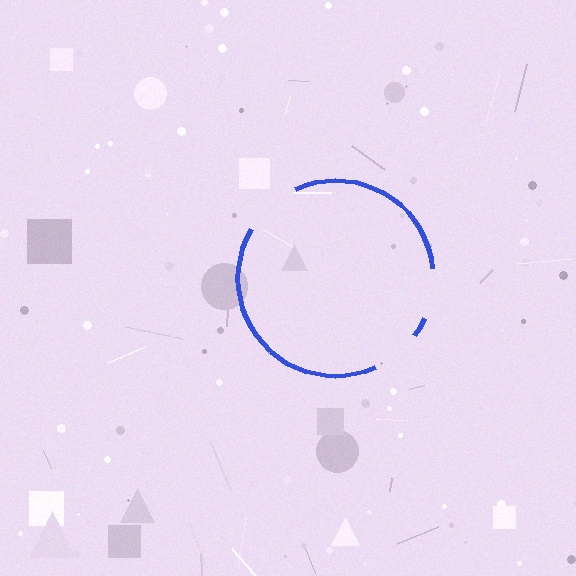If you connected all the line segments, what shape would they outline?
They would outline a circle.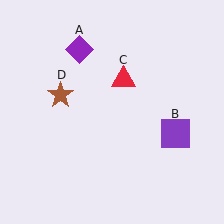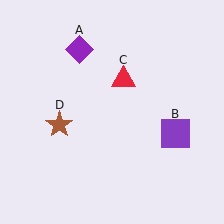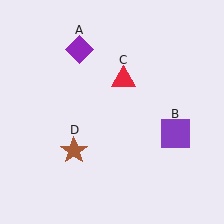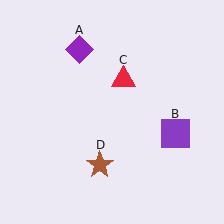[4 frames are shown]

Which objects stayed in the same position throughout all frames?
Purple diamond (object A) and purple square (object B) and red triangle (object C) remained stationary.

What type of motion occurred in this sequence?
The brown star (object D) rotated counterclockwise around the center of the scene.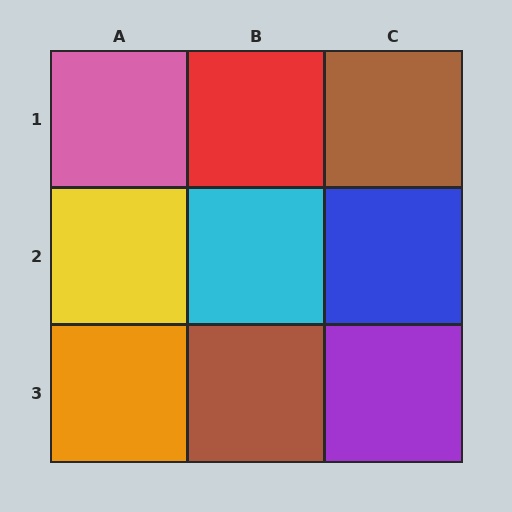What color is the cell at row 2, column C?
Blue.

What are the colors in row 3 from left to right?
Orange, brown, purple.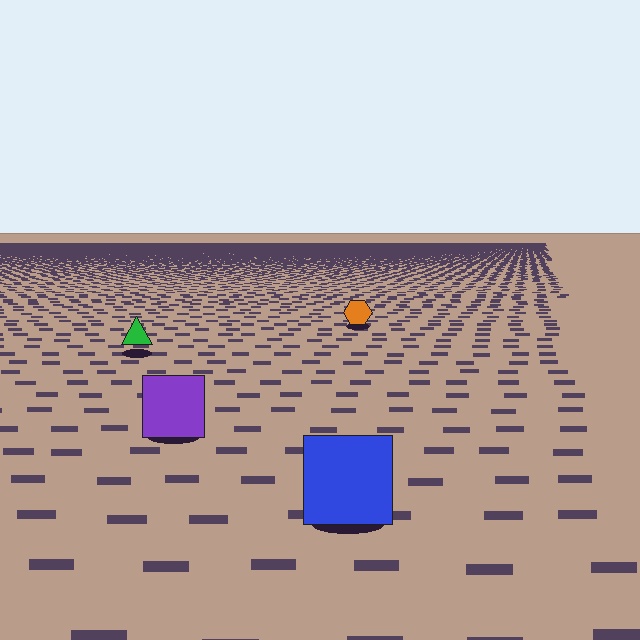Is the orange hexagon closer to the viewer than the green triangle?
No. The green triangle is closer — you can tell from the texture gradient: the ground texture is coarser near it.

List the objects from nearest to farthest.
From nearest to farthest: the blue square, the purple square, the green triangle, the orange hexagon.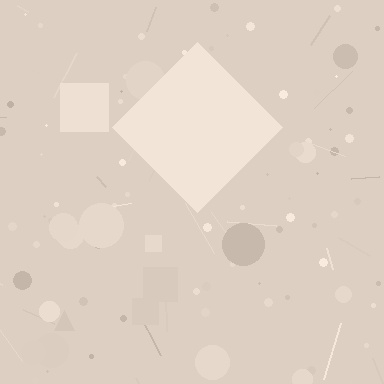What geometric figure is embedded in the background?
A diamond is embedded in the background.